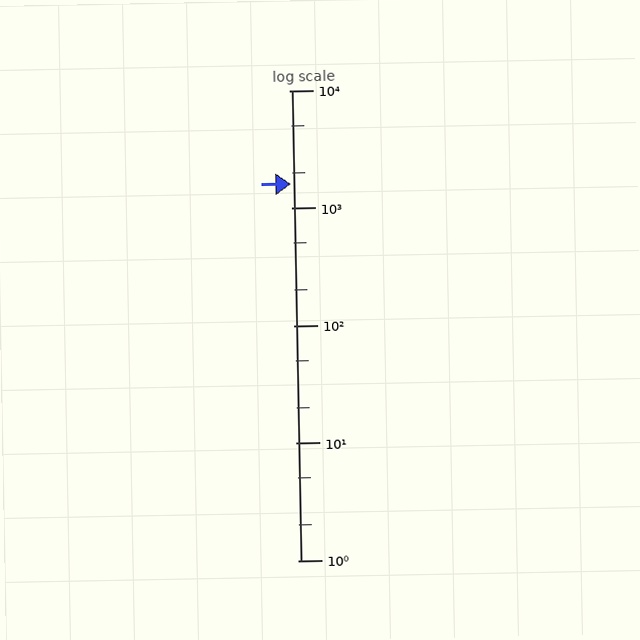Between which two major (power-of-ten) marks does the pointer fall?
The pointer is between 1000 and 10000.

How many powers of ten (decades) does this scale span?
The scale spans 4 decades, from 1 to 10000.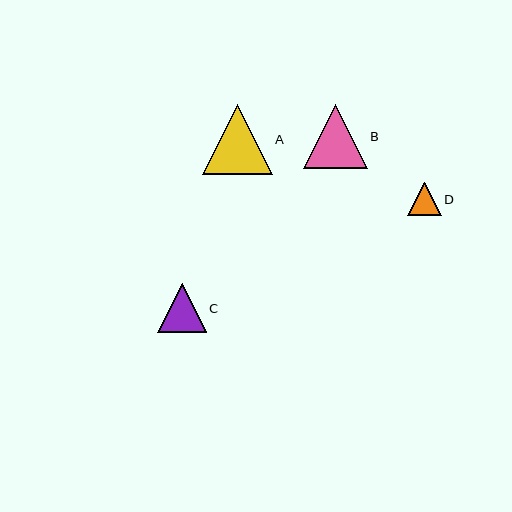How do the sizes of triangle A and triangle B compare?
Triangle A and triangle B are approximately the same size.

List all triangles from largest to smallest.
From largest to smallest: A, B, C, D.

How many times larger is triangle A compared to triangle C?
Triangle A is approximately 1.4 times the size of triangle C.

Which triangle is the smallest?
Triangle D is the smallest with a size of approximately 33 pixels.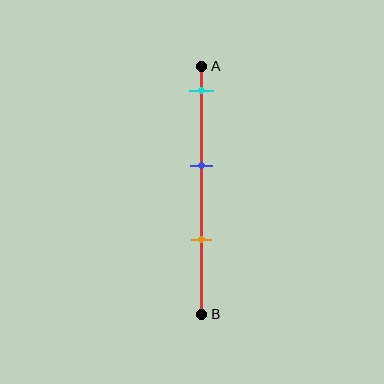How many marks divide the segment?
There are 3 marks dividing the segment.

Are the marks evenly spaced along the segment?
Yes, the marks are approximately evenly spaced.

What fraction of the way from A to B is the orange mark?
The orange mark is approximately 70% (0.7) of the way from A to B.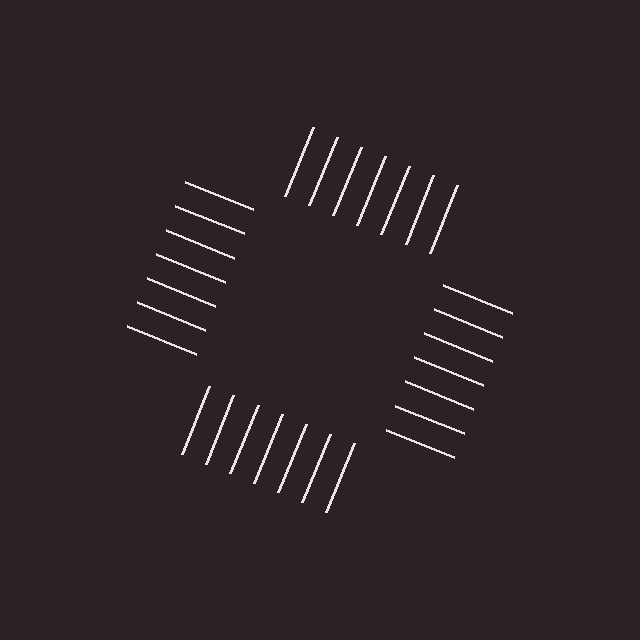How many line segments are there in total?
28 — 7 along each of the 4 edges.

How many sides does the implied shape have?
4 sides — the line-ends trace a square.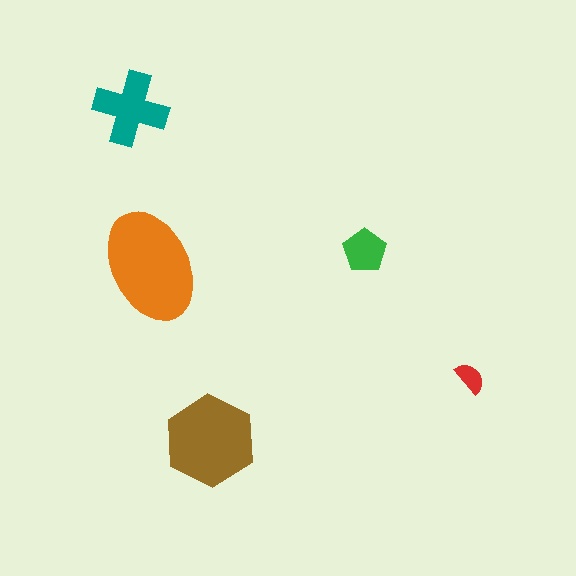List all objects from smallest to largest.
The red semicircle, the green pentagon, the teal cross, the brown hexagon, the orange ellipse.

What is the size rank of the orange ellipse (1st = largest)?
1st.